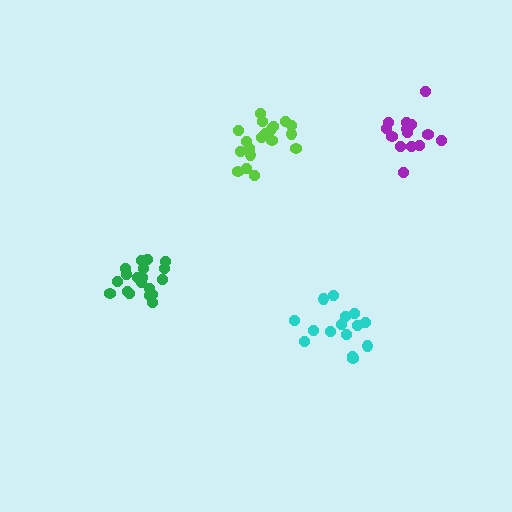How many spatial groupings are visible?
There are 4 spatial groupings.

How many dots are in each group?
Group 1: 15 dots, Group 2: 19 dots, Group 3: 19 dots, Group 4: 14 dots (67 total).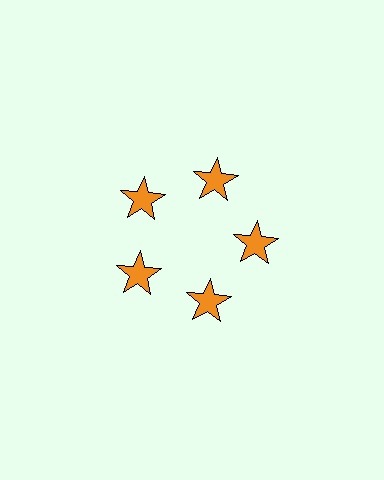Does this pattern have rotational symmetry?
Yes, this pattern has 5-fold rotational symmetry. It looks the same after rotating 72 degrees around the center.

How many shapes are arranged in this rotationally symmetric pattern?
There are 5 shapes, arranged in 5 groups of 1.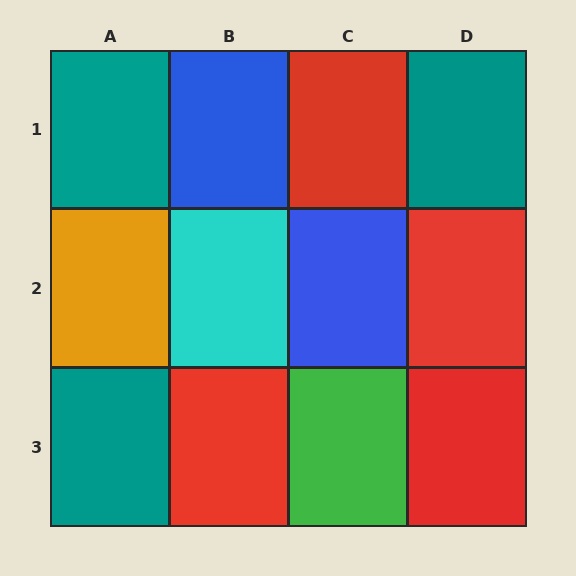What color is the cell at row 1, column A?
Teal.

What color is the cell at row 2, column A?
Orange.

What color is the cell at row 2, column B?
Cyan.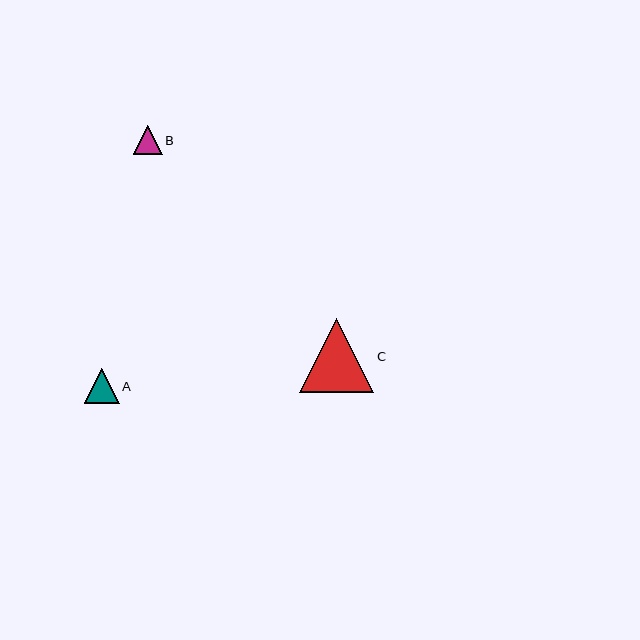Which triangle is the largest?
Triangle C is the largest with a size of approximately 75 pixels.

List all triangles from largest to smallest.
From largest to smallest: C, A, B.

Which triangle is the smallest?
Triangle B is the smallest with a size of approximately 29 pixels.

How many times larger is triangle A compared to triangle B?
Triangle A is approximately 1.2 times the size of triangle B.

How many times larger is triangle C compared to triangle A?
Triangle C is approximately 2.2 times the size of triangle A.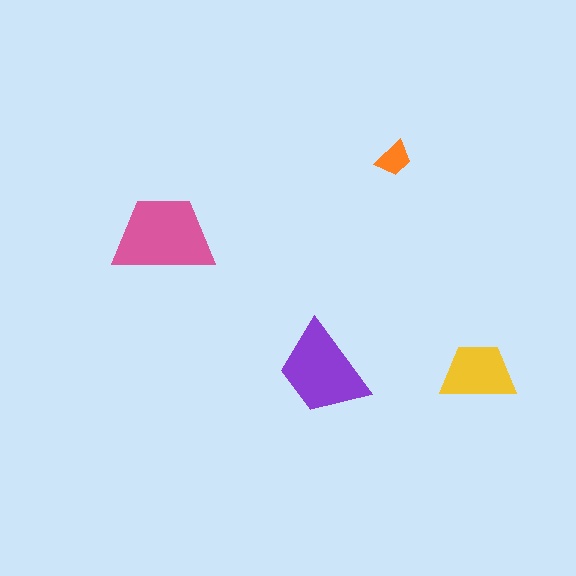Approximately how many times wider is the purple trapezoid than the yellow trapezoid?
About 1.5 times wider.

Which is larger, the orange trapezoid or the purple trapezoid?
The purple one.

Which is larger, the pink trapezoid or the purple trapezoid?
The pink one.